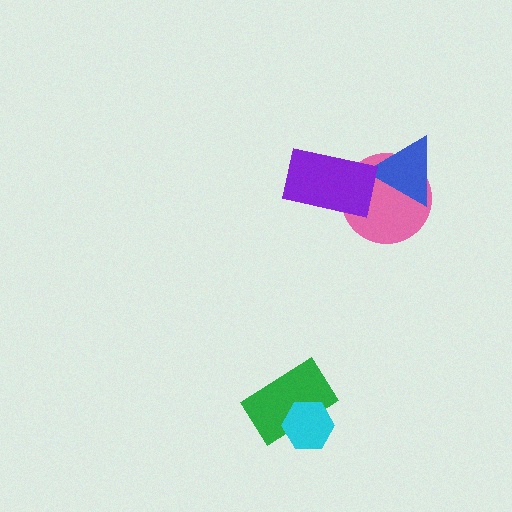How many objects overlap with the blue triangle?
1 object overlaps with the blue triangle.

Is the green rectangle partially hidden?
Yes, it is partially covered by another shape.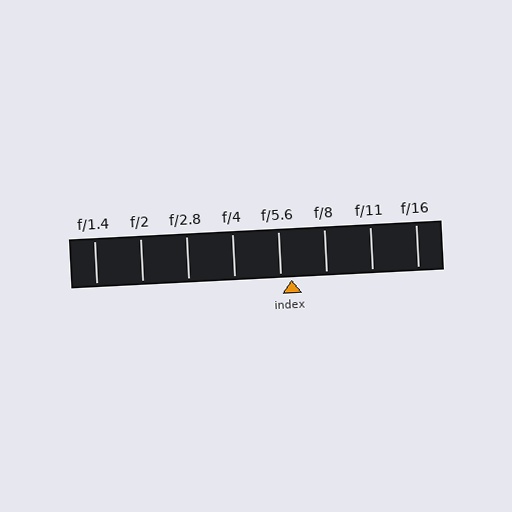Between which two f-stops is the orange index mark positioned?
The index mark is between f/5.6 and f/8.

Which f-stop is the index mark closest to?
The index mark is closest to f/5.6.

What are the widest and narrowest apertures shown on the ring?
The widest aperture shown is f/1.4 and the narrowest is f/16.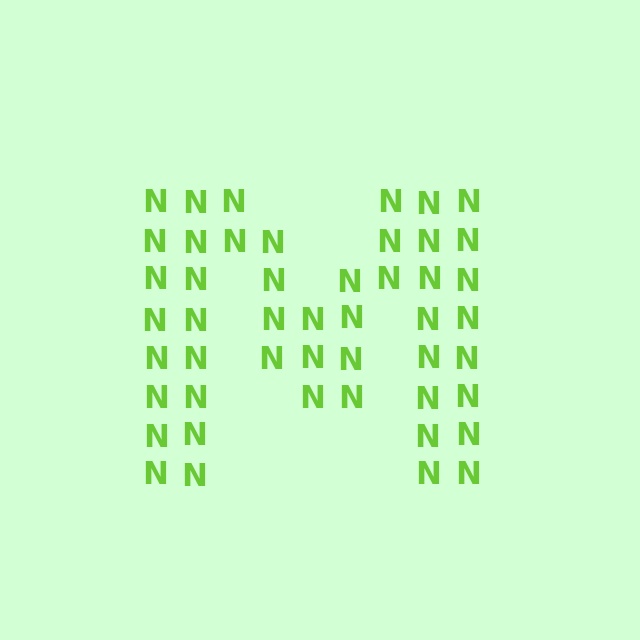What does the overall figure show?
The overall figure shows the letter M.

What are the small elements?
The small elements are letter N's.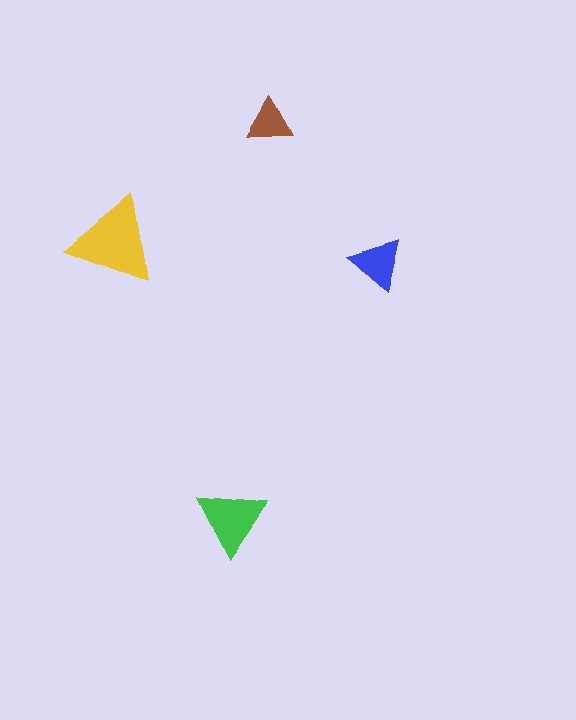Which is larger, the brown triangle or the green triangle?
The green one.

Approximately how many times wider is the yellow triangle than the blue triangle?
About 1.5 times wider.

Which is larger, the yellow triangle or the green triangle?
The yellow one.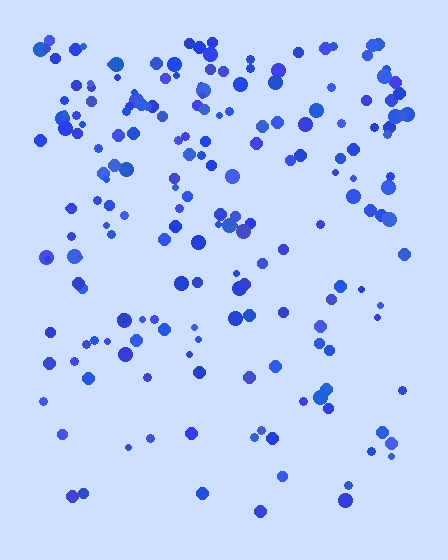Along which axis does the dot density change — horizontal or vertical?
Vertical.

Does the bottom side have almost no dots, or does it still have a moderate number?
Still a moderate number, just noticeably fewer than the top.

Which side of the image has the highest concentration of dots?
The top.